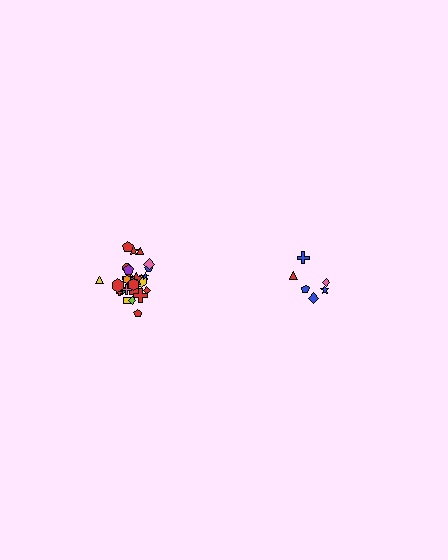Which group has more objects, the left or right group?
The left group.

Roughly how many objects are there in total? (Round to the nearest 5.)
Roughly 30 objects in total.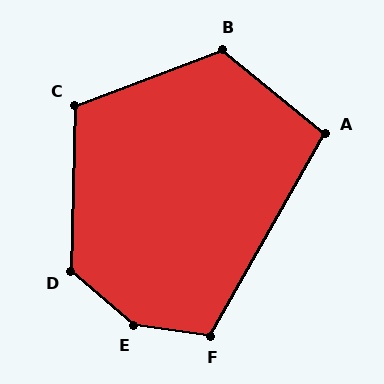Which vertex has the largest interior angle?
E, at approximately 148 degrees.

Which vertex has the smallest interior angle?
A, at approximately 100 degrees.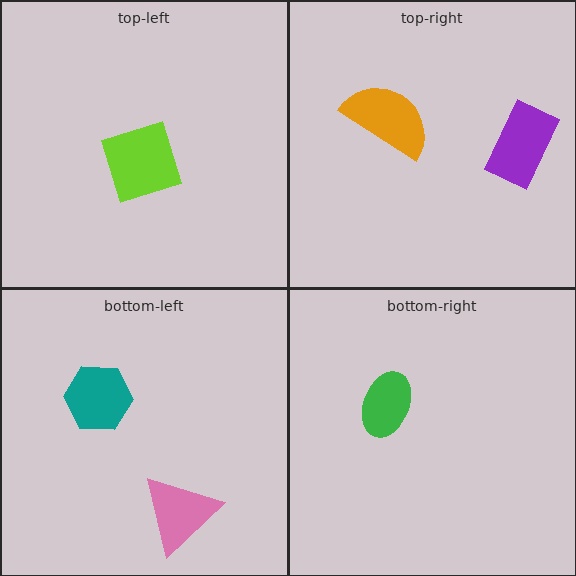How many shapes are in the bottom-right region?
1.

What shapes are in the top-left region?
The lime diamond.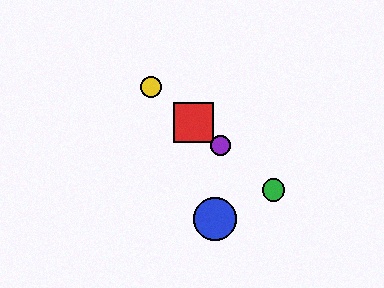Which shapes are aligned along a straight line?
The red square, the green circle, the yellow circle, the purple circle are aligned along a straight line.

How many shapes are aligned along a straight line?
4 shapes (the red square, the green circle, the yellow circle, the purple circle) are aligned along a straight line.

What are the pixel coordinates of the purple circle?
The purple circle is at (220, 145).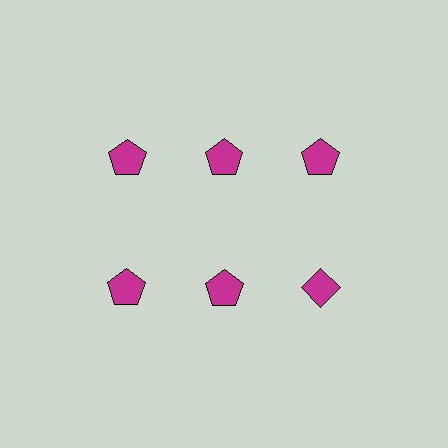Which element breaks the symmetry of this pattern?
The magenta diamond in the second row, center column breaks the symmetry. All other shapes are magenta pentagons.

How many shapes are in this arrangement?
There are 6 shapes arranged in a grid pattern.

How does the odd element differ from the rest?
It has a different shape: diamond instead of pentagon.